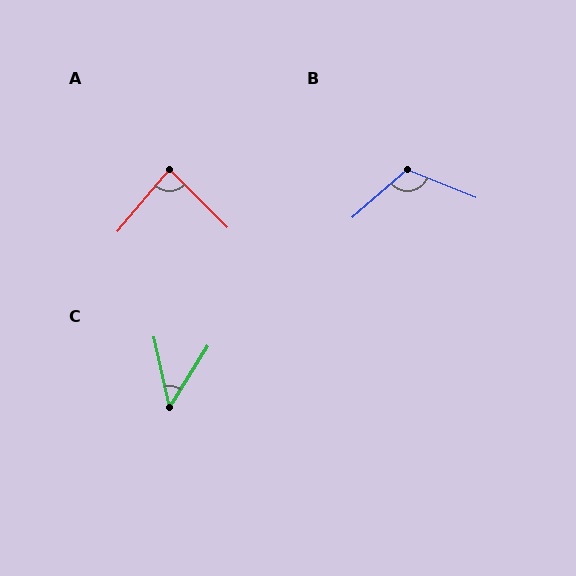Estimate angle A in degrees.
Approximately 85 degrees.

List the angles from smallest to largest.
C (45°), A (85°), B (116°).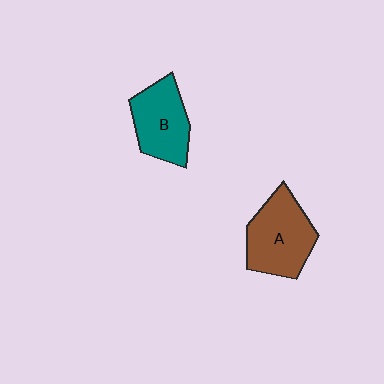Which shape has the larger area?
Shape A (brown).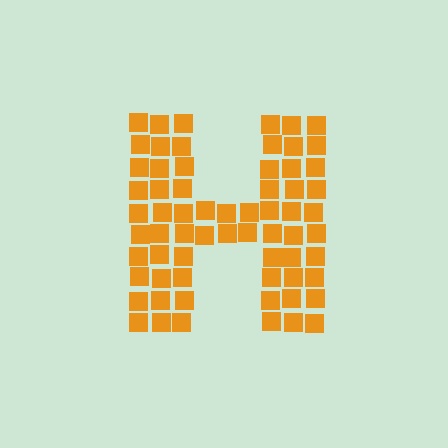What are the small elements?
The small elements are squares.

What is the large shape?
The large shape is the letter H.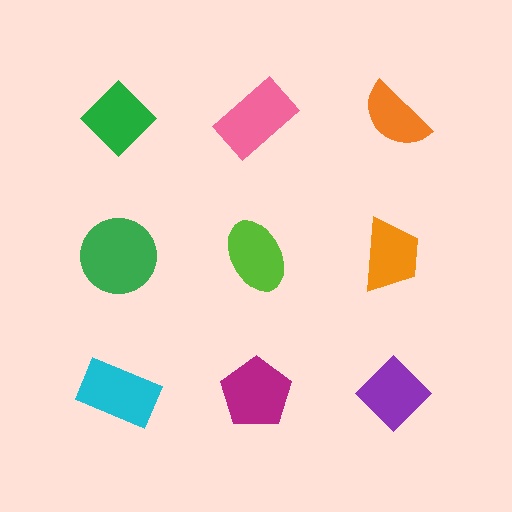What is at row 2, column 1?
A green circle.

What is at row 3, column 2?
A magenta pentagon.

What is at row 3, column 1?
A cyan rectangle.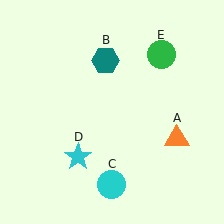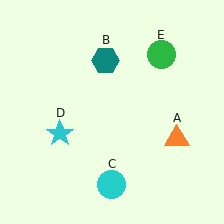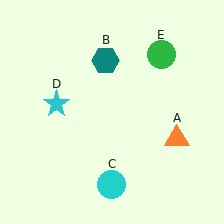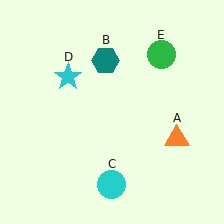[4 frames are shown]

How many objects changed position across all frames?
1 object changed position: cyan star (object D).